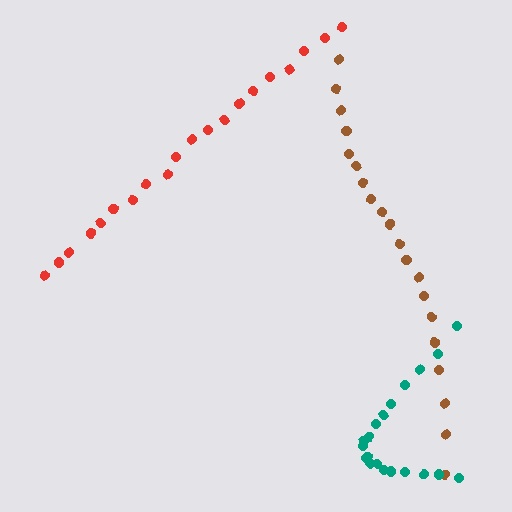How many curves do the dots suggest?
There are 3 distinct paths.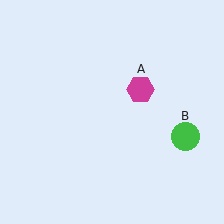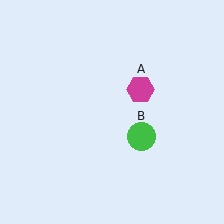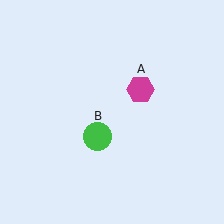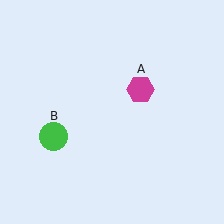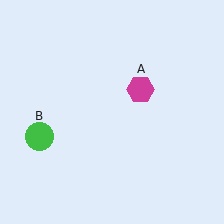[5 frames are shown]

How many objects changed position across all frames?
1 object changed position: green circle (object B).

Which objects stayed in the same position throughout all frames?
Magenta hexagon (object A) remained stationary.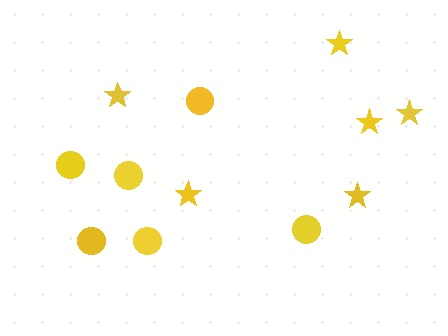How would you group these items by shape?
There are 2 groups: one group of circles (6) and one group of stars (6).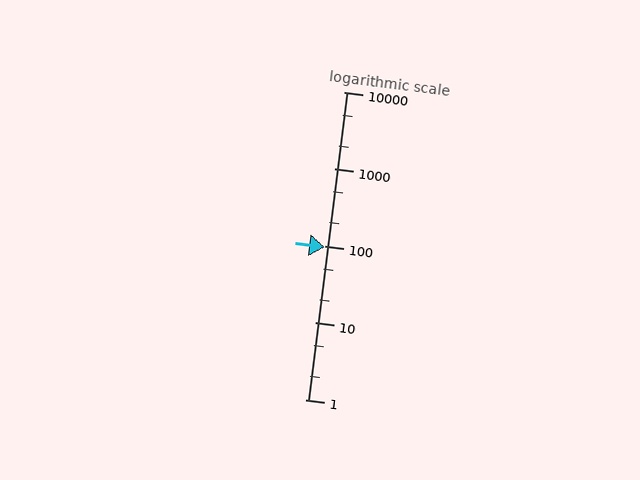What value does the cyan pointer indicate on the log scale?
The pointer indicates approximately 95.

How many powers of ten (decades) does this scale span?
The scale spans 4 decades, from 1 to 10000.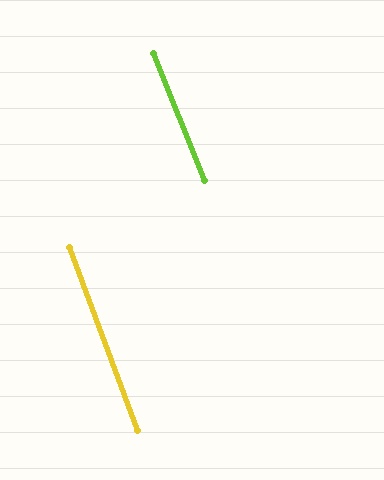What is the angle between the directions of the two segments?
Approximately 2 degrees.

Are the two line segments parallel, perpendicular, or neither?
Parallel — their directions differ by only 1.6°.